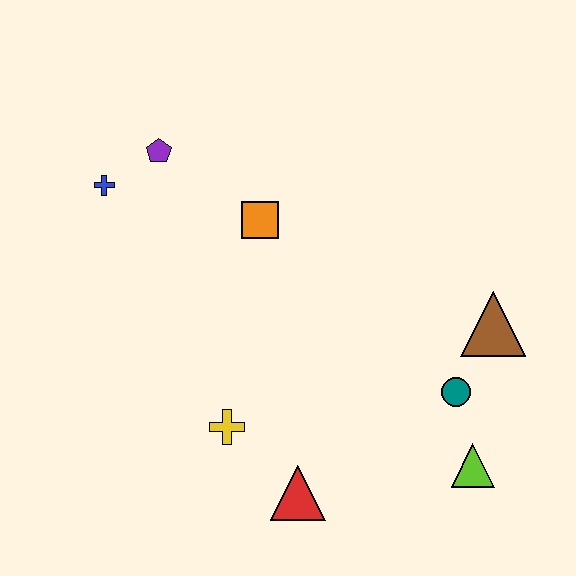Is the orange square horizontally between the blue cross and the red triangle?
Yes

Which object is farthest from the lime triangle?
The blue cross is farthest from the lime triangle.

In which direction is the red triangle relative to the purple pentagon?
The red triangle is below the purple pentagon.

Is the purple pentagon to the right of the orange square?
No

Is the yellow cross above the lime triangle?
Yes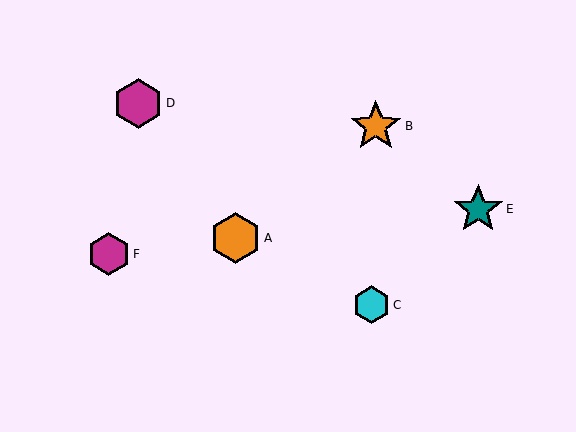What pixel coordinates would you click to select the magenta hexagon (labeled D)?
Click at (138, 103) to select the magenta hexagon D.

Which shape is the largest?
The orange star (labeled B) is the largest.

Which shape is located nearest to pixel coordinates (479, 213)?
The teal star (labeled E) at (478, 209) is nearest to that location.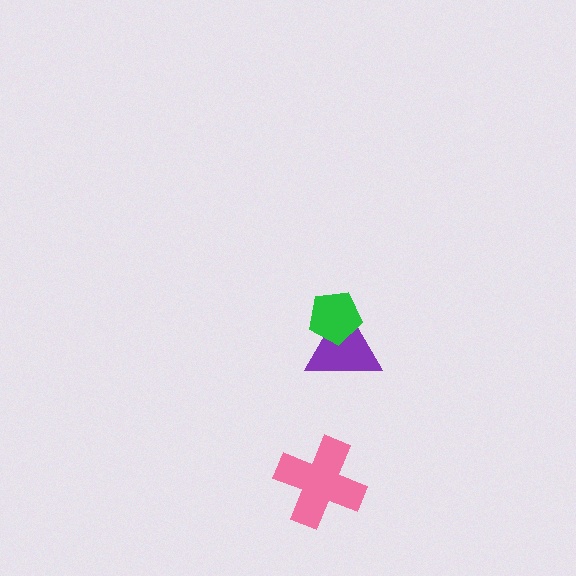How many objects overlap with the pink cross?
0 objects overlap with the pink cross.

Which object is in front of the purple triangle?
The green pentagon is in front of the purple triangle.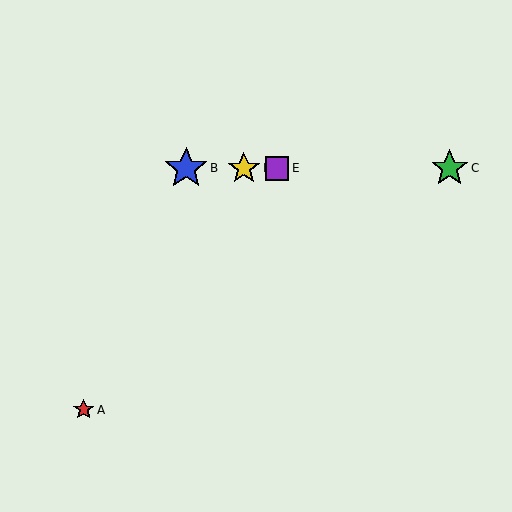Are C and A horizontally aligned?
No, C is at y≈168 and A is at y≈410.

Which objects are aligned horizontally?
Objects B, C, D, E are aligned horizontally.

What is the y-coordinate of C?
Object C is at y≈168.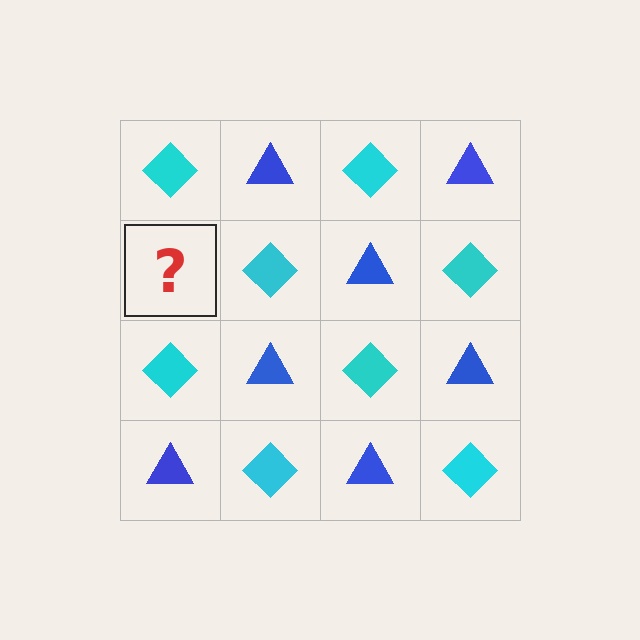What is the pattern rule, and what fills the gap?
The rule is that it alternates cyan diamond and blue triangle in a checkerboard pattern. The gap should be filled with a blue triangle.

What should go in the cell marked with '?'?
The missing cell should contain a blue triangle.